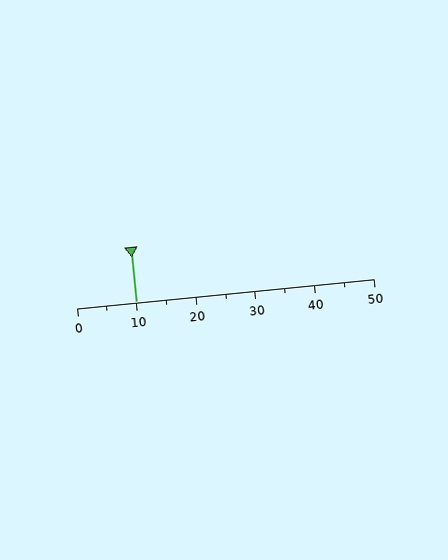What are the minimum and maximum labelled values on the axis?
The axis runs from 0 to 50.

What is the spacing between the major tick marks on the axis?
The major ticks are spaced 10 apart.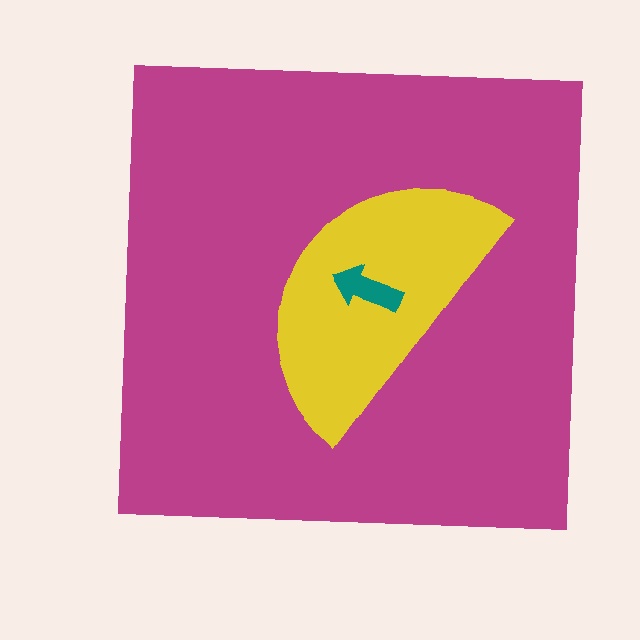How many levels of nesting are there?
3.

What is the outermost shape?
The magenta square.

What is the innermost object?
The teal arrow.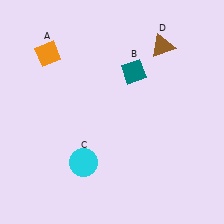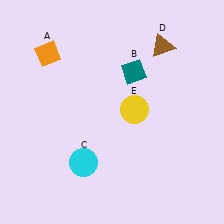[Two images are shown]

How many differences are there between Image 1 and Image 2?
There is 1 difference between the two images.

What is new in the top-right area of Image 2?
A yellow circle (E) was added in the top-right area of Image 2.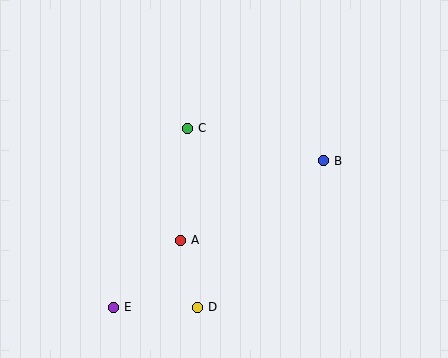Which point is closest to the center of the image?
Point C at (187, 128) is closest to the center.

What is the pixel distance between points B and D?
The distance between B and D is 193 pixels.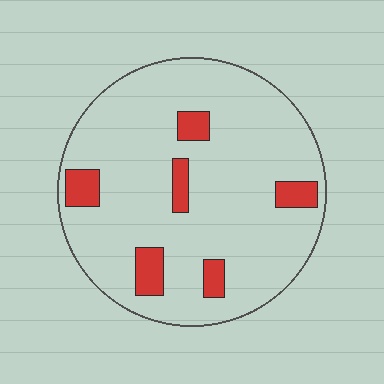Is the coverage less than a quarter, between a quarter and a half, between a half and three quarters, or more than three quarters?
Less than a quarter.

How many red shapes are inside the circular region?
6.